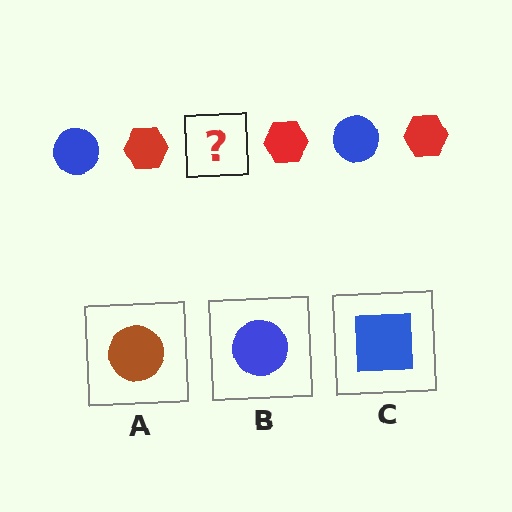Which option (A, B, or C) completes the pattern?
B.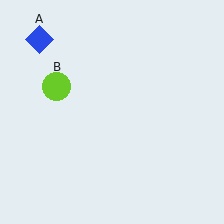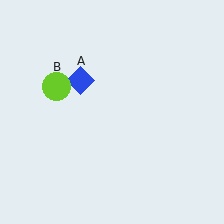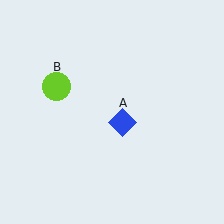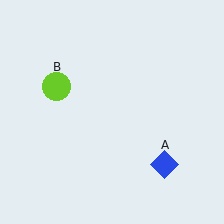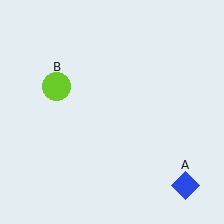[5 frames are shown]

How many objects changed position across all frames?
1 object changed position: blue diamond (object A).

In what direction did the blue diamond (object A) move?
The blue diamond (object A) moved down and to the right.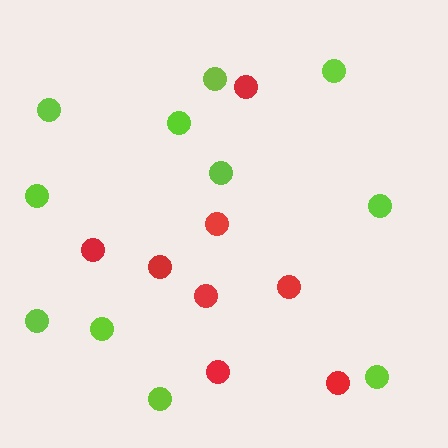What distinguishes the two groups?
There are 2 groups: one group of red circles (8) and one group of lime circles (11).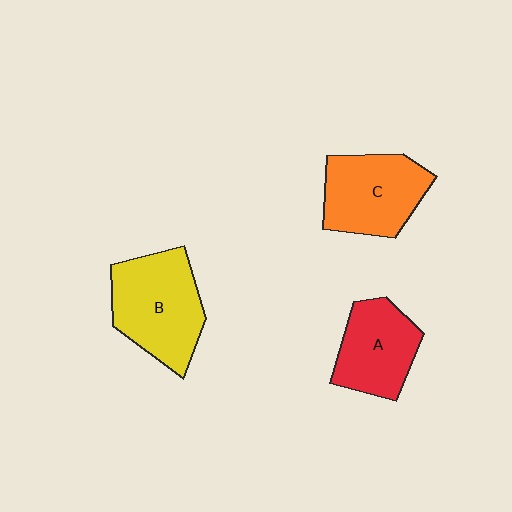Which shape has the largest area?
Shape B (yellow).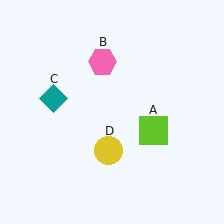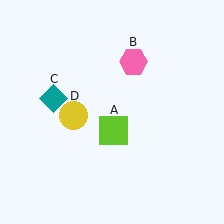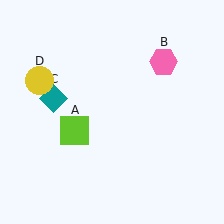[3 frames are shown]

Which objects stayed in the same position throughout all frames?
Teal diamond (object C) remained stationary.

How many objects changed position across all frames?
3 objects changed position: lime square (object A), pink hexagon (object B), yellow circle (object D).